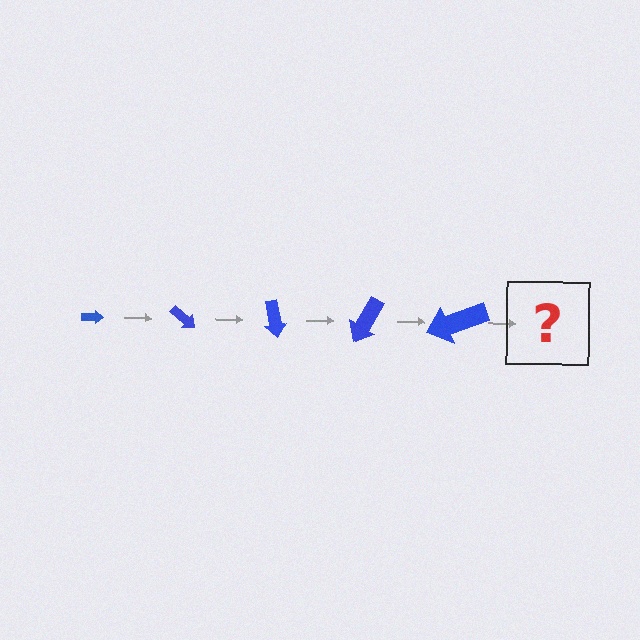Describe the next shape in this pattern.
It should be an arrow, larger than the previous one and rotated 200 degrees from the start.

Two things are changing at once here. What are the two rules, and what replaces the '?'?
The two rules are that the arrow grows larger each step and it rotates 40 degrees each step. The '?' should be an arrow, larger than the previous one and rotated 200 degrees from the start.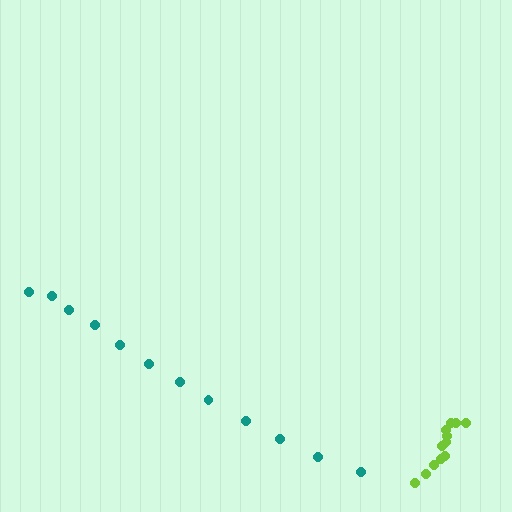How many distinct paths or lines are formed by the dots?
There are 2 distinct paths.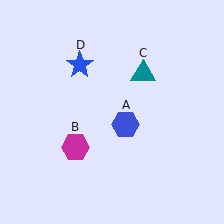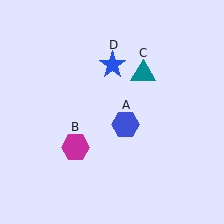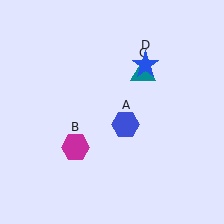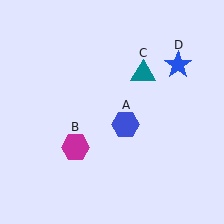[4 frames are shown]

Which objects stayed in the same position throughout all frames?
Blue hexagon (object A) and magenta hexagon (object B) and teal triangle (object C) remained stationary.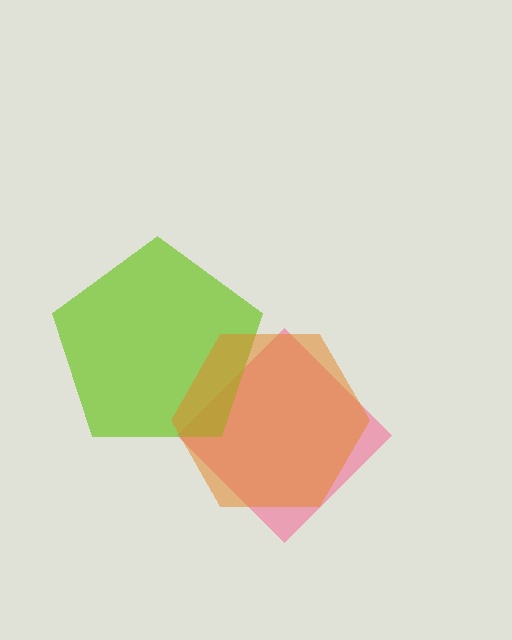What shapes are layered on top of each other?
The layered shapes are: a pink diamond, a lime pentagon, an orange hexagon.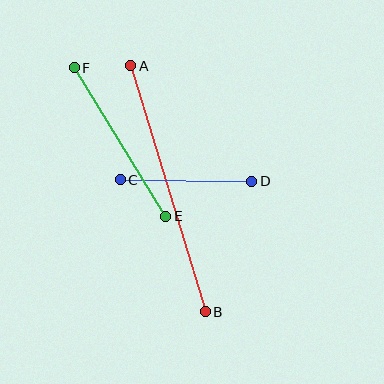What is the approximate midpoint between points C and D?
The midpoint is at approximately (186, 180) pixels.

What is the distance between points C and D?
The distance is approximately 131 pixels.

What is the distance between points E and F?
The distance is approximately 175 pixels.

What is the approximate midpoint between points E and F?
The midpoint is at approximately (120, 142) pixels.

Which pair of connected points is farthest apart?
Points A and B are farthest apart.